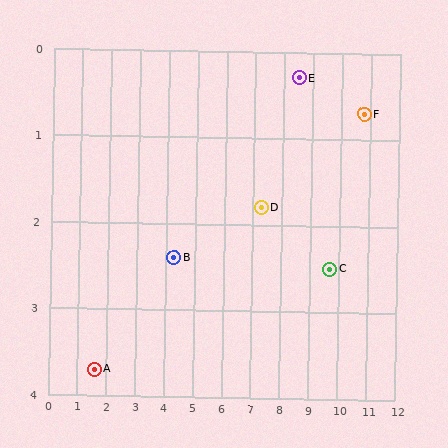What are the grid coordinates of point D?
Point D is at approximately (7.3, 1.8).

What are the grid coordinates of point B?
Point B is at approximately (4.3, 2.4).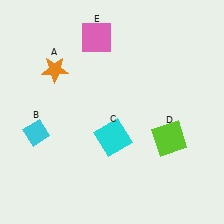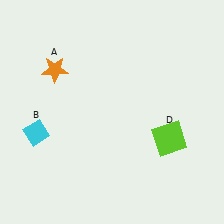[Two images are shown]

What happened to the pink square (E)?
The pink square (E) was removed in Image 2. It was in the top-left area of Image 1.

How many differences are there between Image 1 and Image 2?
There are 2 differences between the two images.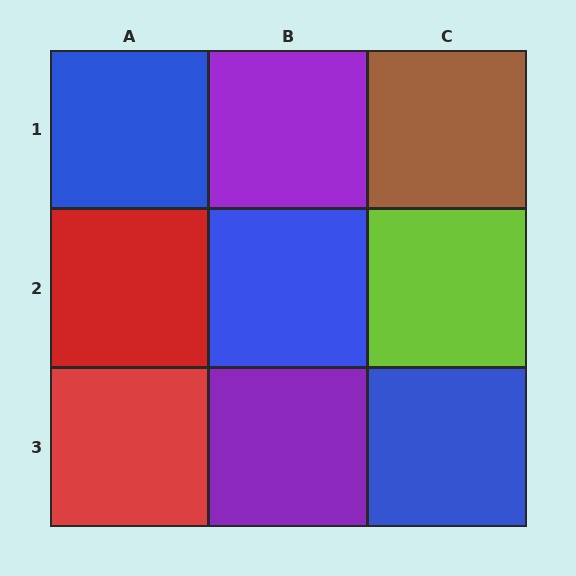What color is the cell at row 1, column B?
Purple.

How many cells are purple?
2 cells are purple.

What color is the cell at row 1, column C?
Brown.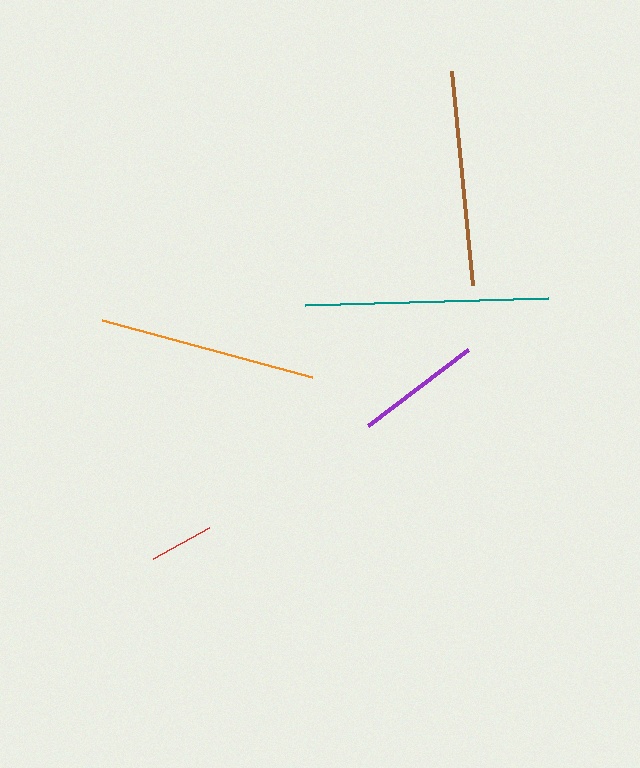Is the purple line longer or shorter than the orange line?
The orange line is longer than the purple line.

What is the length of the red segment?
The red segment is approximately 64 pixels long.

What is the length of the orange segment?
The orange segment is approximately 218 pixels long.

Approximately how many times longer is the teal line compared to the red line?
The teal line is approximately 3.8 times the length of the red line.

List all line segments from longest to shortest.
From longest to shortest: teal, orange, brown, purple, red.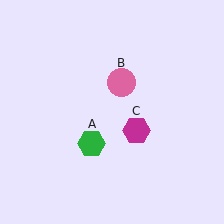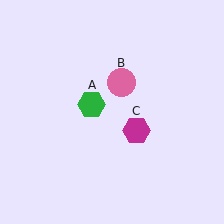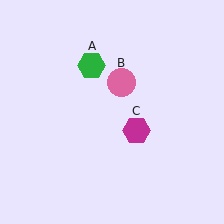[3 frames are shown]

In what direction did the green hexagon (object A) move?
The green hexagon (object A) moved up.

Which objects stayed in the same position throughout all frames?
Pink circle (object B) and magenta hexagon (object C) remained stationary.